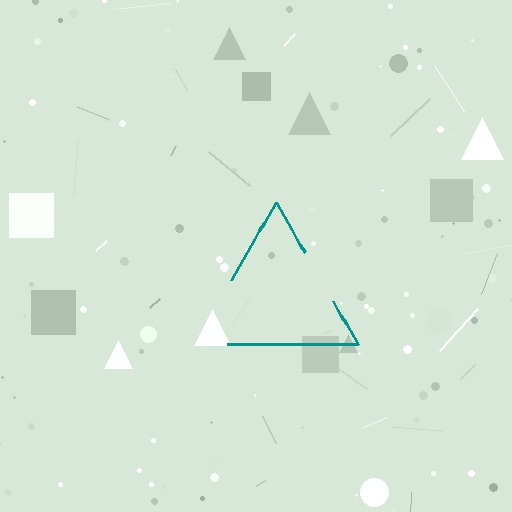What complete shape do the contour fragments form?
The contour fragments form a triangle.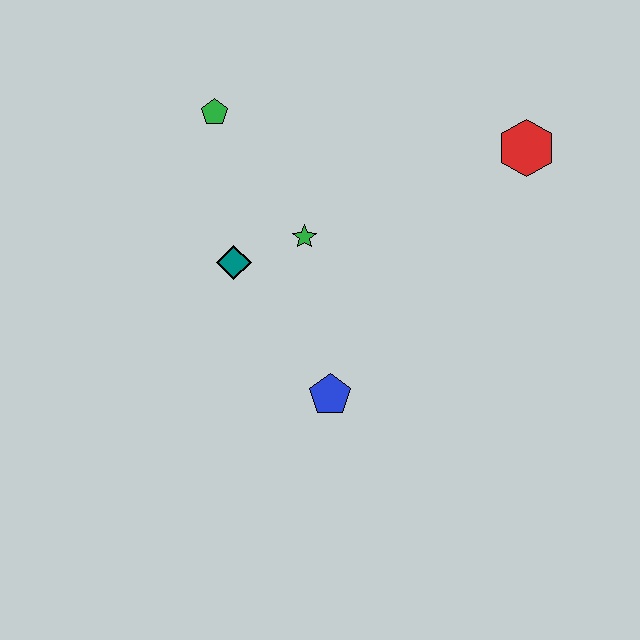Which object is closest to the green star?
The teal diamond is closest to the green star.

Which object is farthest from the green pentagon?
The red hexagon is farthest from the green pentagon.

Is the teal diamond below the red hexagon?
Yes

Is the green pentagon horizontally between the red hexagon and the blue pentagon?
No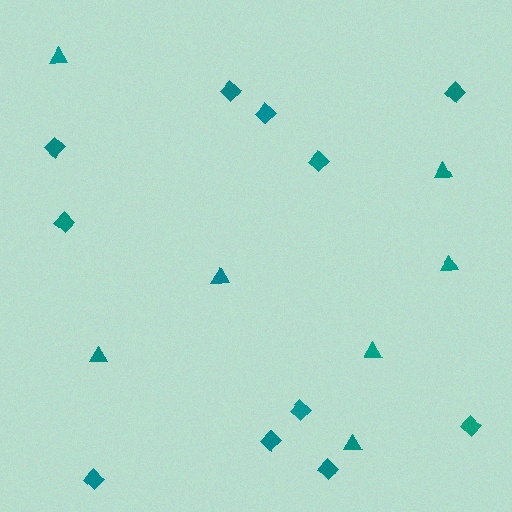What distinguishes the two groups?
There are 2 groups: one group of triangles (7) and one group of diamonds (11).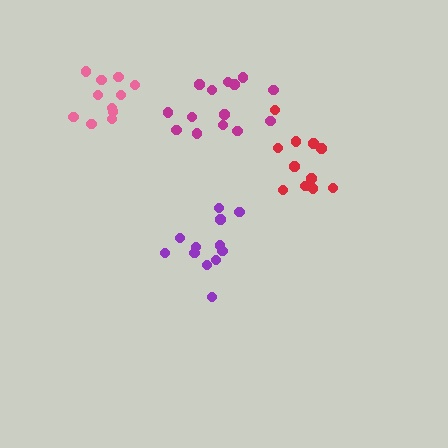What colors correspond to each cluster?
The clusters are colored: red, purple, magenta, pink.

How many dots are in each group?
Group 1: 11 dots, Group 2: 12 dots, Group 3: 14 dots, Group 4: 11 dots (48 total).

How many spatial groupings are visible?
There are 4 spatial groupings.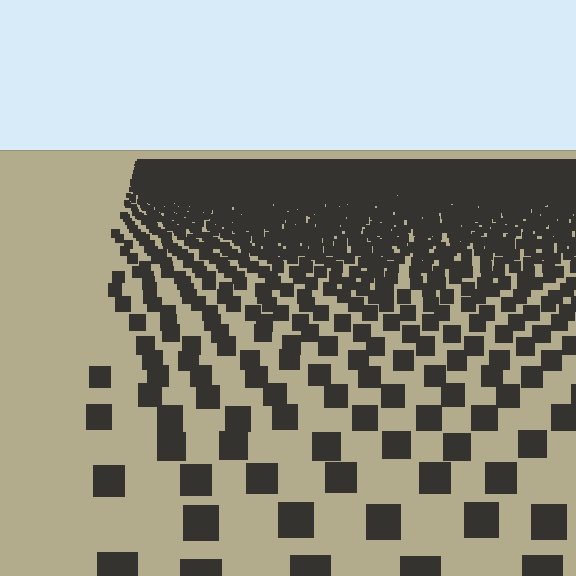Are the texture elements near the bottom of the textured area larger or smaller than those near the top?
Larger. Near the bottom, elements are closer to the viewer and appear at a bigger on-screen size.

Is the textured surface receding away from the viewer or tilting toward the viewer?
The surface is receding away from the viewer. Texture elements get smaller and denser toward the top.